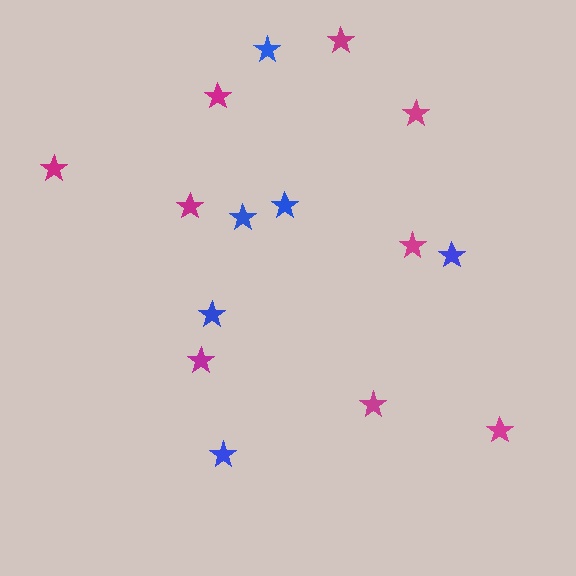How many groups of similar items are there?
There are 2 groups: one group of blue stars (6) and one group of magenta stars (9).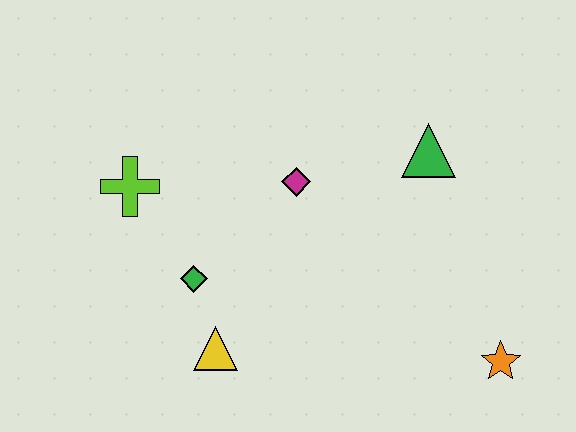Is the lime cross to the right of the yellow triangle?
No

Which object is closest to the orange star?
The green triangle is closest to the orange star.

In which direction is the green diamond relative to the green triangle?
The green diamond is to the left of the green triangle.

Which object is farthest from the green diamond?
The orange star is farthest from the green diamond.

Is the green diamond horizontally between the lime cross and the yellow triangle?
Yes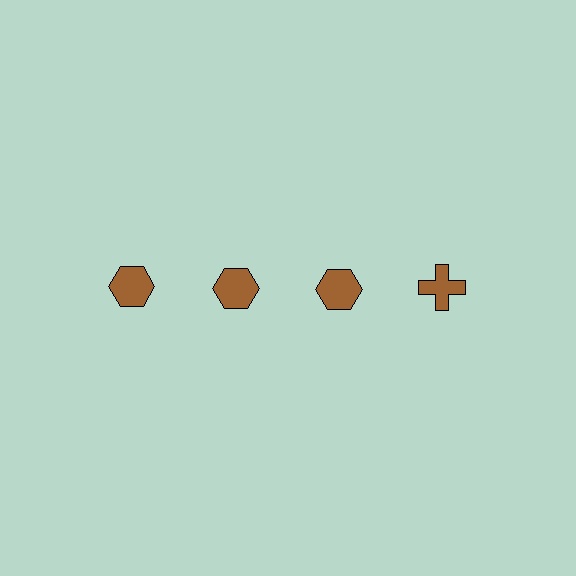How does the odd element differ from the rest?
It has a different shape: cross instead of hexagon.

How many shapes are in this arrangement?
There are 4 shapes arranged in a grid pattern.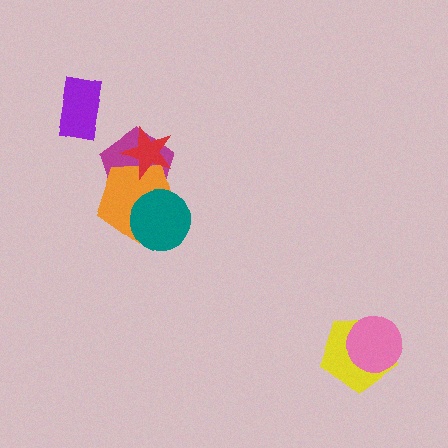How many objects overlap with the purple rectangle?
0 objects overlap with the purple rectangle.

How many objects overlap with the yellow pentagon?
1 object overlaps with the yellow pentagon.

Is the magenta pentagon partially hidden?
Yes, it is partially covered by another shape.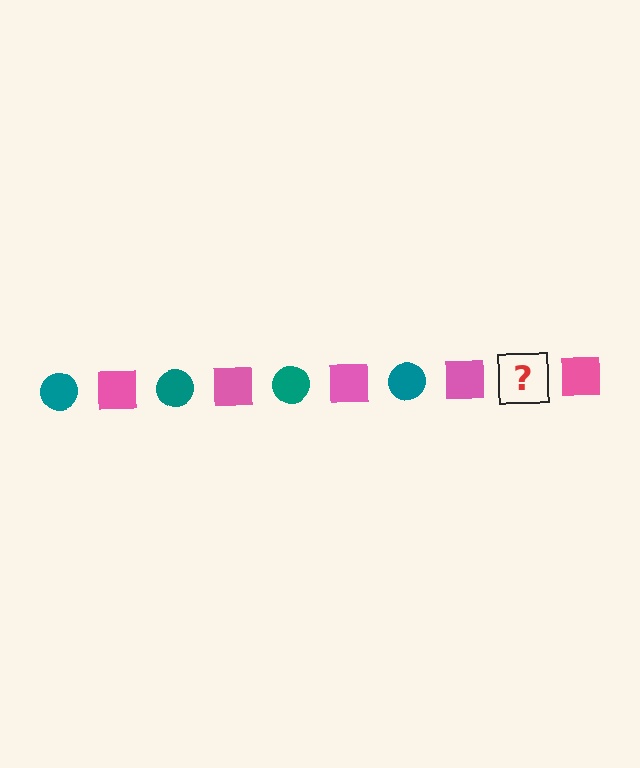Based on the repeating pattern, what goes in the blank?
The blank should be a teal circle.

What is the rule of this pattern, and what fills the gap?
The rule is that the pattern alternates between teal circle and pink square. The gap should be filled with a teal circle.